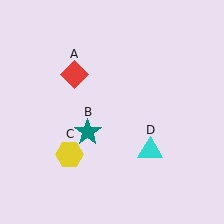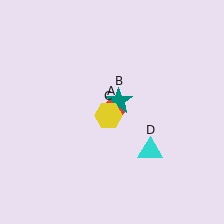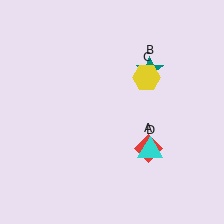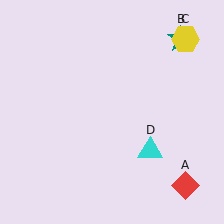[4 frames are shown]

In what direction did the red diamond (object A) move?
The red diamond (object A) moved down and to the right.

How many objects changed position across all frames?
3 objects changed position: red diamond (object A), teal star (object B), yellow hexagon (object C).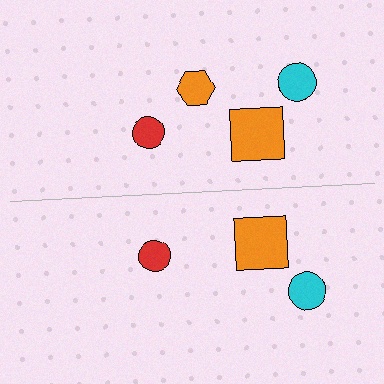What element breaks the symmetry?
A orange hexagon is missing from the bottom side.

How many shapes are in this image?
There are 7 shapes in this image.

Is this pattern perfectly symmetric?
No, the pattern is not perfectly symmetric. A orange hexagon is missing from the bottom side.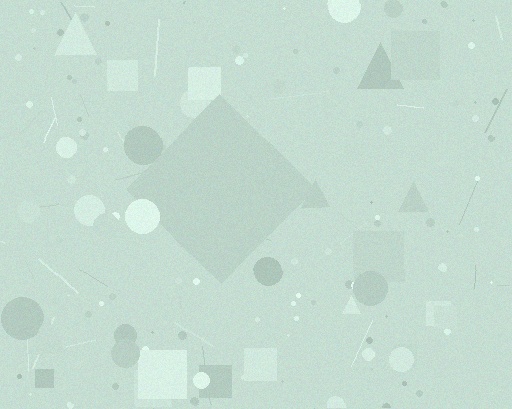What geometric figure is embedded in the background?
A diamond is embedded in the background.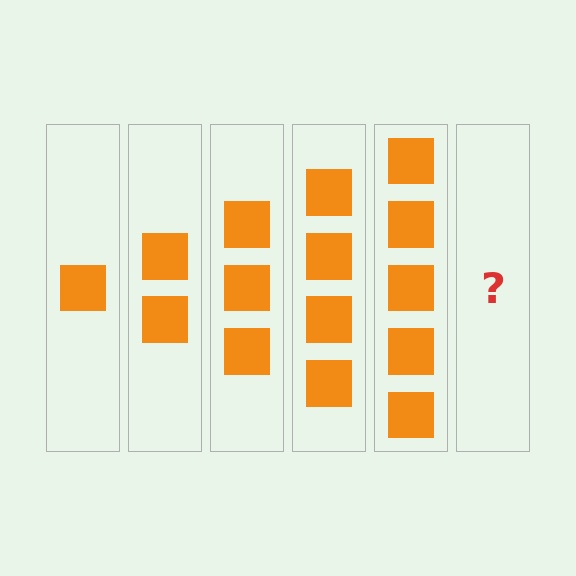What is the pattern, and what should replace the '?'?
The pattern is that each step adds one more square. The '?' should be 6 squares.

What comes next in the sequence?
The next element should be 6 squares.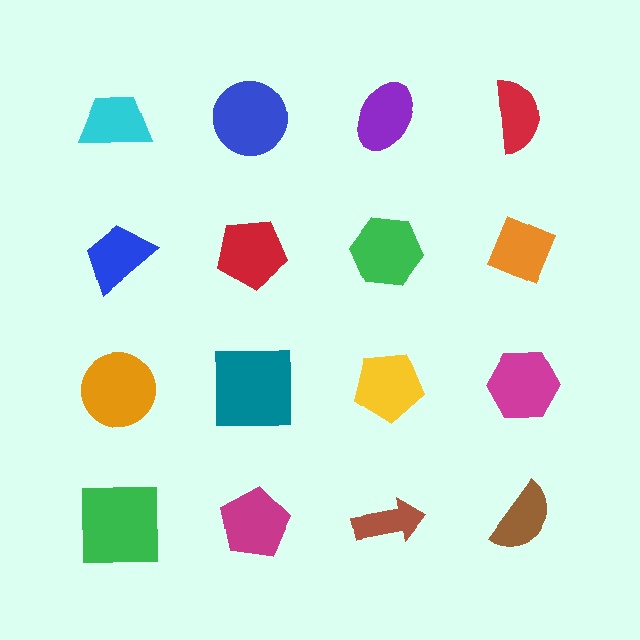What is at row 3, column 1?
An orange circle.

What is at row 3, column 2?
A teal square.